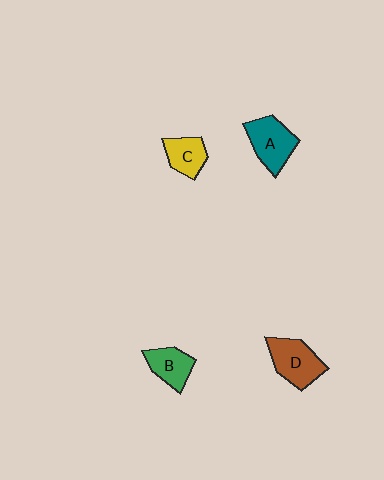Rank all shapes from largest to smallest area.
From largest to smallest: D (brown), A (teal), B (green), C (yellow).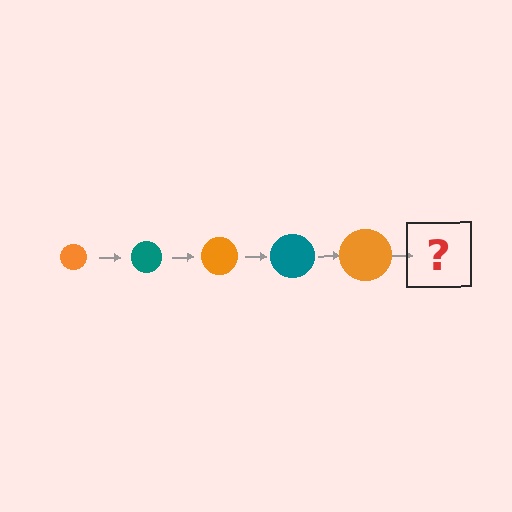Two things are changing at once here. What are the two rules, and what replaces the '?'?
The two rules are that the circle grows larger each step and the color cycles through orange and teal. The '?' should be a teal circle, larger than the previous one.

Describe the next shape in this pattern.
It should be a teal circle, larger than the previous one.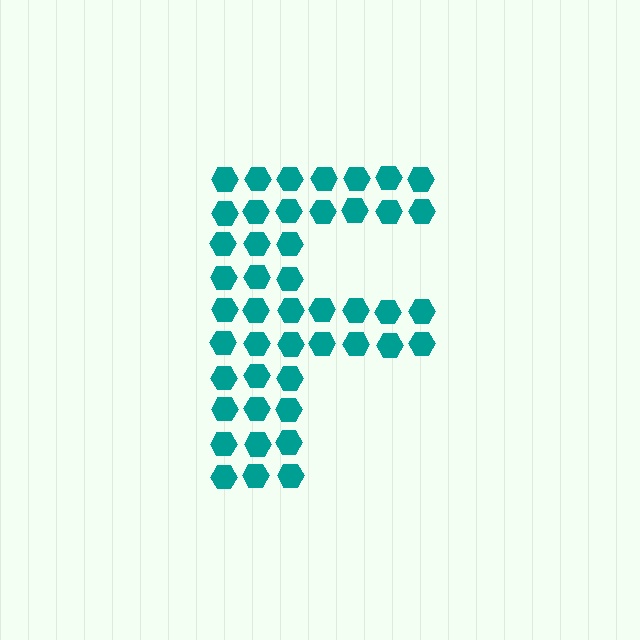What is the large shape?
The large shape is the letter F.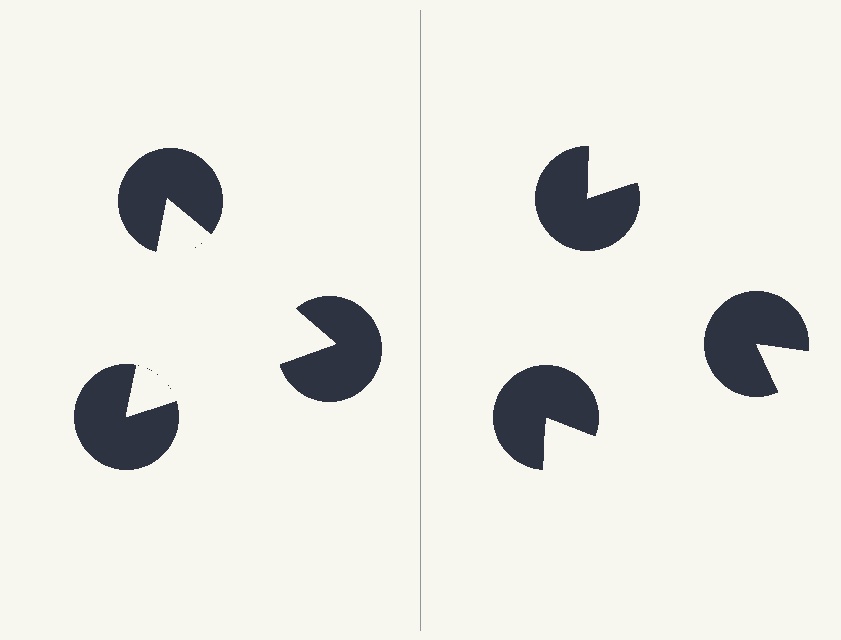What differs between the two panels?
The pac-man discs are positioned identically on both sides; only the wedge orientations differ. On the left they align to a triangle; on the right they are misaligned.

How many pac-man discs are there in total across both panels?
6 — 3 on each side.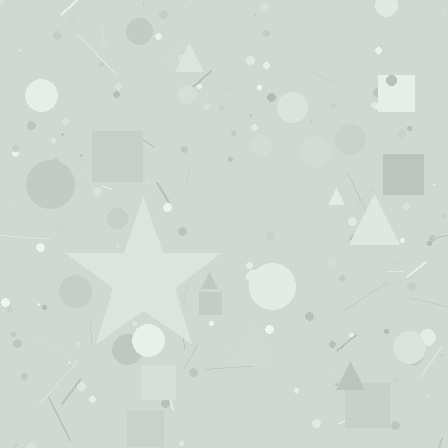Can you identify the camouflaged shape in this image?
The camouflaged shape is a star.